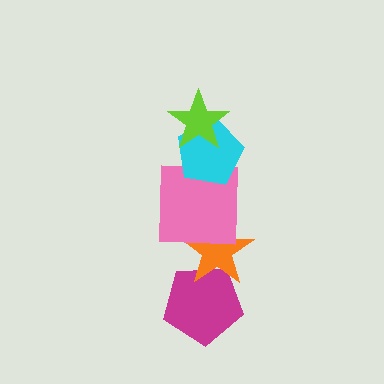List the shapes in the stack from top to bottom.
From top to bottom: the lime star, the cyan pentagon, the pink square, the orange star, the magenta pentagon.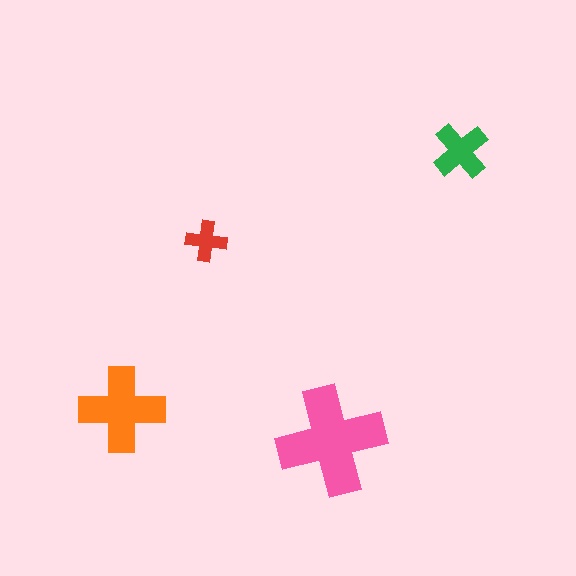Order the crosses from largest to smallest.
the pink one, the orange one, the green one, the red one.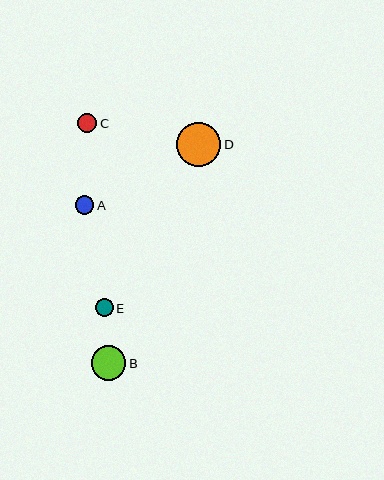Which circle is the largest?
Circle D is the largest with a size of approximately 44 pixels.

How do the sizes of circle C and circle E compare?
Circle C and circle E are approximately the same size.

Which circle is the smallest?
Circle E is the smallest with a size of approximately 18 pixels.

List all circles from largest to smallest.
From largest to smallest: D, B, C, A, E.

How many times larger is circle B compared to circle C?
Circle B is approximately 1.8 times the size of circle C.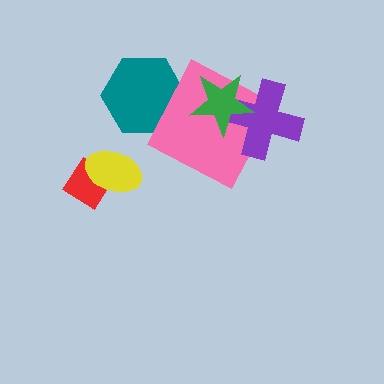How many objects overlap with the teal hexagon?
1 object overlaps with the teal hexagon.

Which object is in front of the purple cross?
The green star is in front of the purple cross.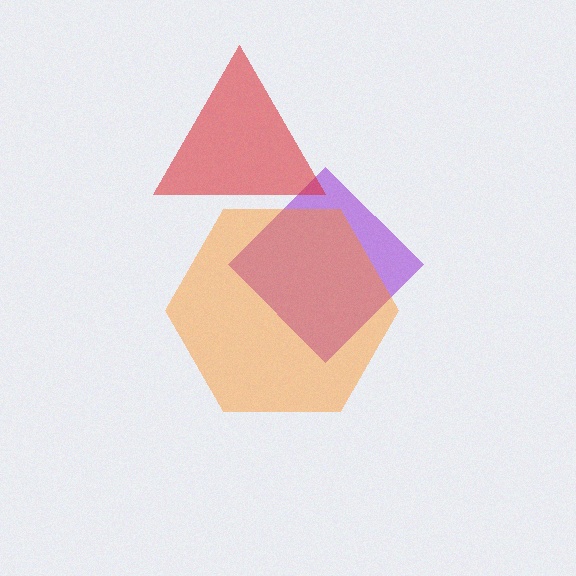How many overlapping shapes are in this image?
There are 3 overlapping shapes in the image.